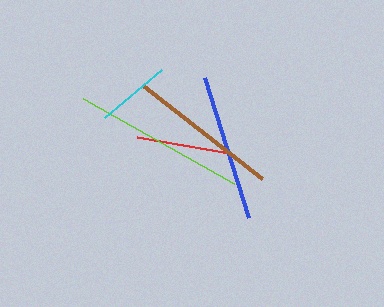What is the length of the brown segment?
The brown segment is approximately 151 pixels long.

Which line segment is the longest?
The lime line is the longest at approximately 173 pixels.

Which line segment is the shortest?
The cyan line is the shortest at approximately 74 pixels.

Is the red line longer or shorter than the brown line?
The brown line is longer than the red line.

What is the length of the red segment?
The red segment is approximately 93 pixels long.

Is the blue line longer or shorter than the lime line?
The lime line is longer than the blue line.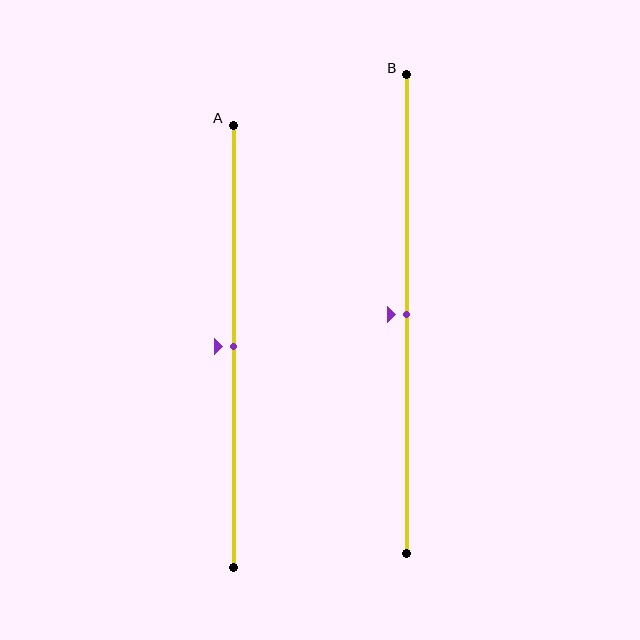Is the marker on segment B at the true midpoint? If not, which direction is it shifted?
Yes, the marker on segment B is at the true midpoint.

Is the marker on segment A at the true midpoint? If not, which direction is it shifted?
Yes, the marker on segment A is at the true midpoint.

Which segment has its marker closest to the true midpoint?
Segment A has its marker closest to the true midpoint.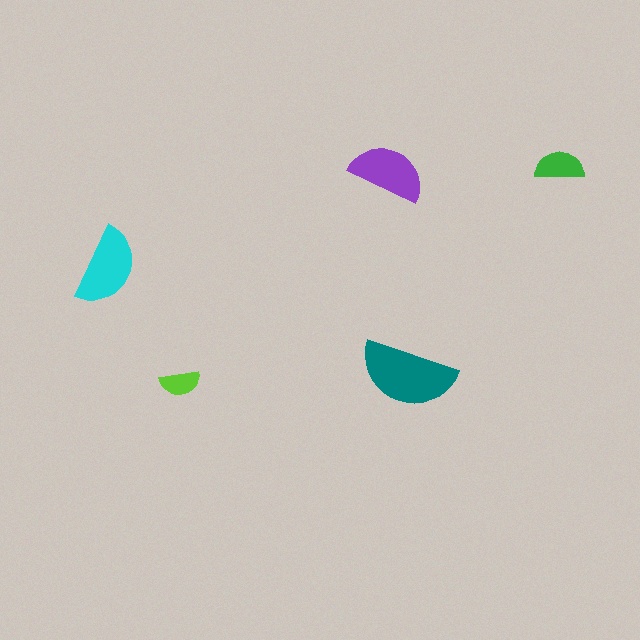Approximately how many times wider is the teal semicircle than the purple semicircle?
About 1.5 times wider.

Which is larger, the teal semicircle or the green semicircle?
The teal one.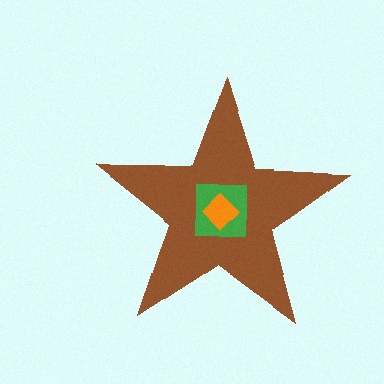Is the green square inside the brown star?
Yes.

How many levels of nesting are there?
3.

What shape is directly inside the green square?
The orange diamond.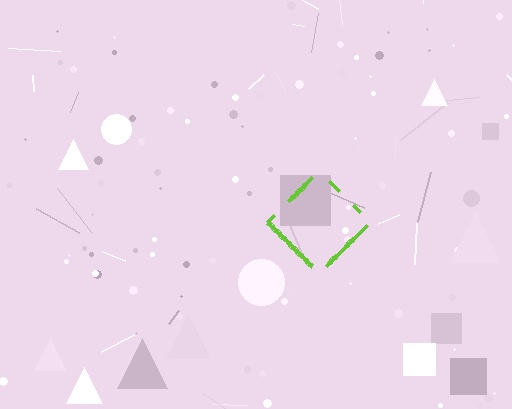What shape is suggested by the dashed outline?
The dashed outline suggests a diamond.